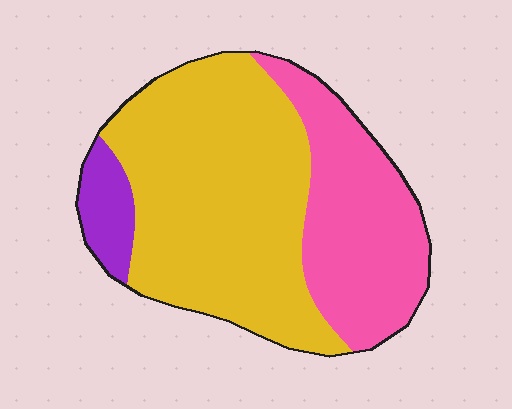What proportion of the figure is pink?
Pink takes up between a sixth and a third of the figure.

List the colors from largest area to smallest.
From largest to smallest: yellow, pink, purple.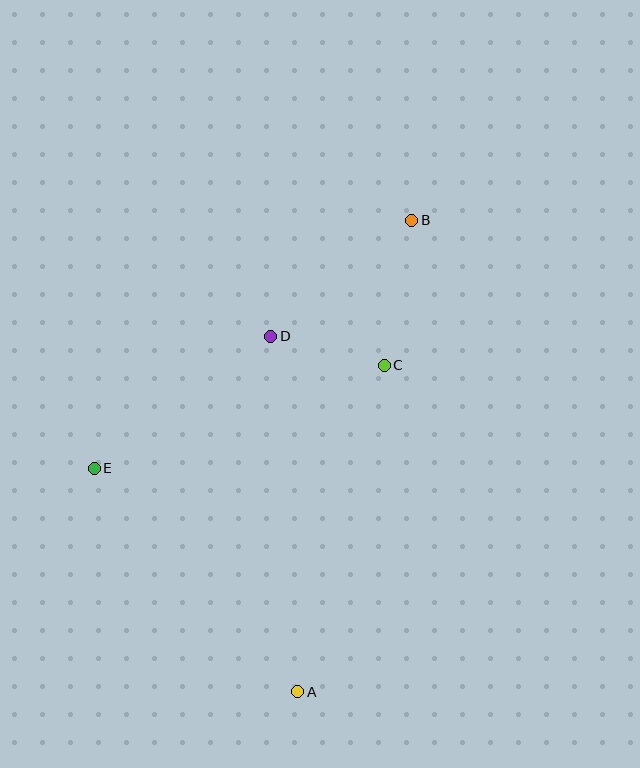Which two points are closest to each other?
Points C and D are closest to each other.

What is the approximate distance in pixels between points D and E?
The distance between D and E is approximately 220 pixels.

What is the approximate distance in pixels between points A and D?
The distance between A and D is approximately 357 pixels.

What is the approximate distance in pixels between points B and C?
The distance between B and C is approximately 147 pixels.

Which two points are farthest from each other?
Points A and B are farthest from each other.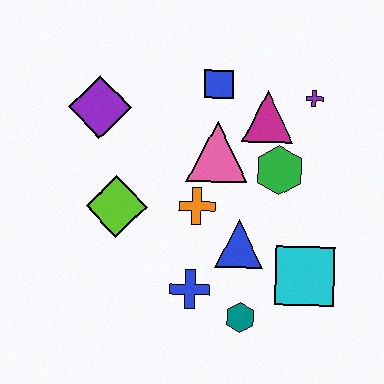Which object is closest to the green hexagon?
The magenta triangle is closest to the green hexagon.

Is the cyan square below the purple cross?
Yes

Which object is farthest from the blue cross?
The purple cross is farthest from the blue cross.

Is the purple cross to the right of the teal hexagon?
Yes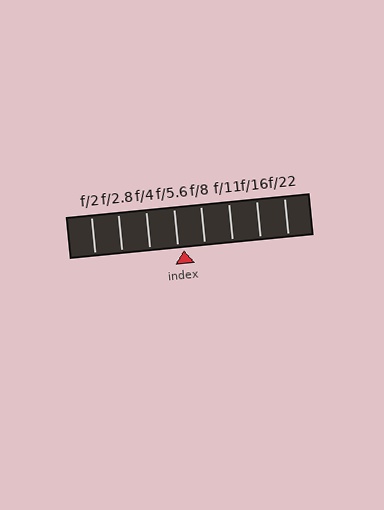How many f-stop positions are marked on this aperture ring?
There are 8 f-stop positions marked.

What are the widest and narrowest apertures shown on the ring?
The widest aperture shown is f/2 and the narrowest is f/22.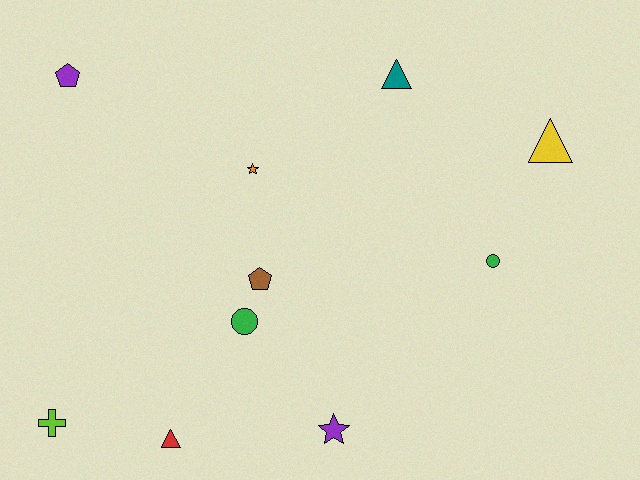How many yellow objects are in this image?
There is 1 yellow object.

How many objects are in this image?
There are 10 objects.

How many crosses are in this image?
There is 1 cross.